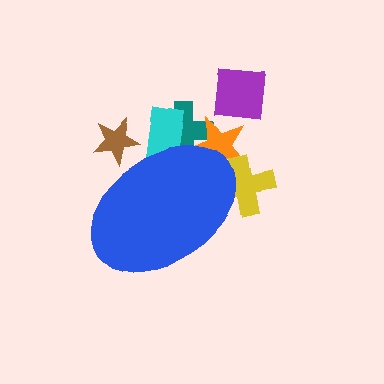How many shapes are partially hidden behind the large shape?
5 shapes are partially hidden.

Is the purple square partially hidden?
No, the purple square is fully visible.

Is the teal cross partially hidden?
Yes, the teal cross is partially hidden behind the blue ellipse.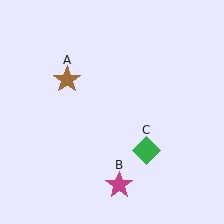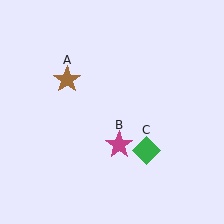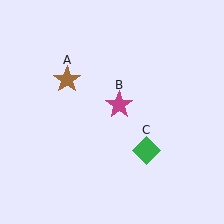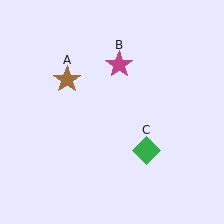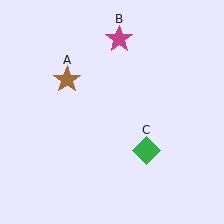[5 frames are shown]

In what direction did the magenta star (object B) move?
The magenta star (object B) moved up.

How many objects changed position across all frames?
1 object changed position: magenta star (object B).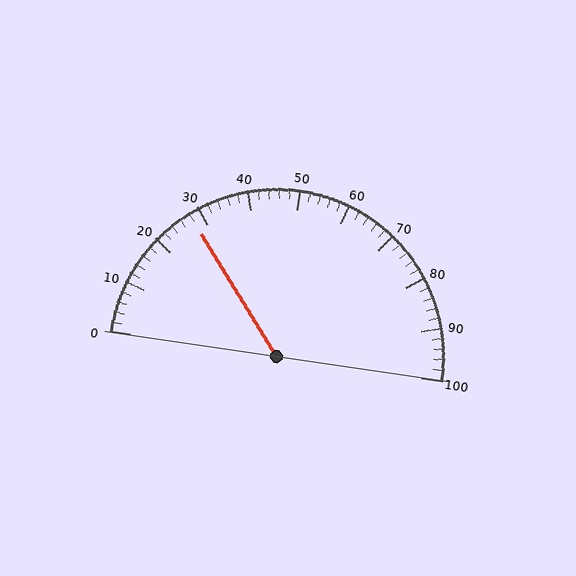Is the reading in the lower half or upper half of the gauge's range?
The reading is in the lower half of the range (0 to 100).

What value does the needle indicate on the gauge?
The needle indicates approximately 28.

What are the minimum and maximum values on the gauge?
The gauge ranges from 0 to 100.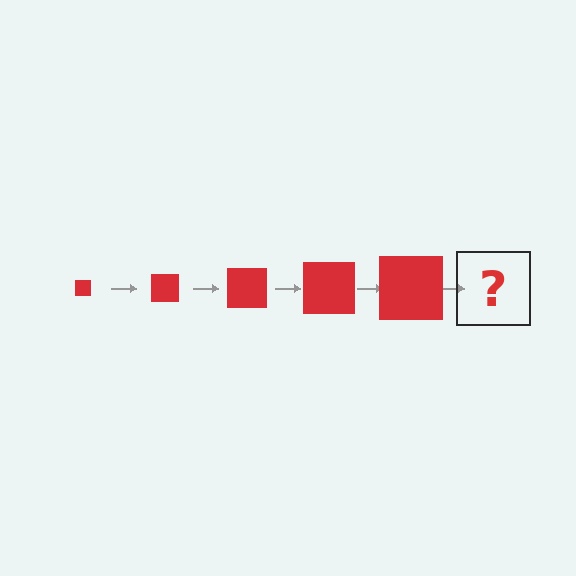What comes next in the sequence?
The next element should be a red square, larger than the previous one.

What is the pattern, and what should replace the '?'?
The pattern is that the square gets progressively larger each step. The '?' should be a red square, larger than the previous one.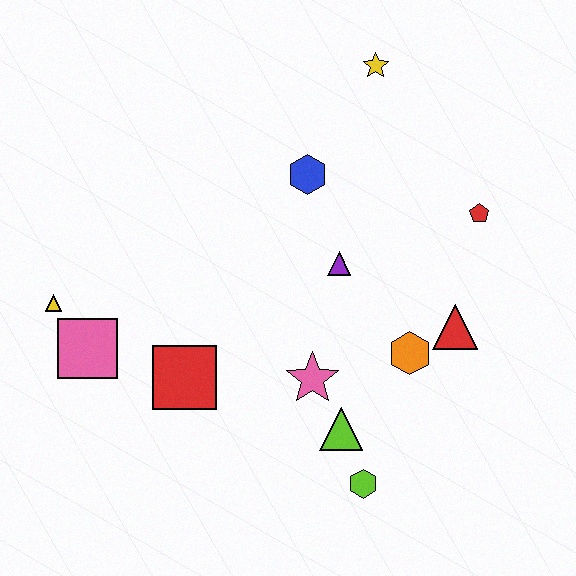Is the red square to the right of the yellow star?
No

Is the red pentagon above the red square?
Yes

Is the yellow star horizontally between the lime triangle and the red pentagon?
Yes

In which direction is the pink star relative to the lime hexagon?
The pink star is above the lime hexagon.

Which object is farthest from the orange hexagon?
The yellow triangle is farthest from the orange hexagon.